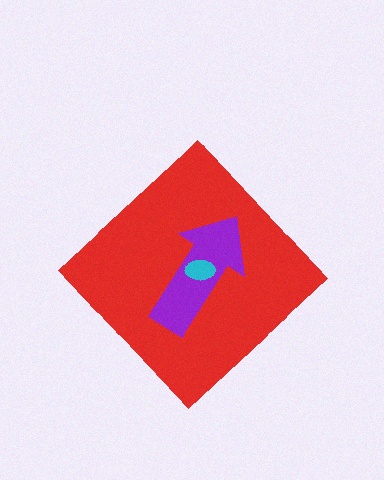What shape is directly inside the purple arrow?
The cyan ellipse.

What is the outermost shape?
The red diamond.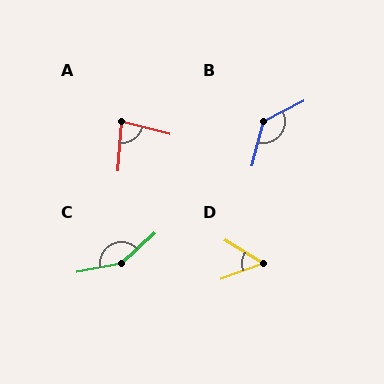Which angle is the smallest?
D, at approximately 52 degrees.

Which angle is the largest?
C, at approximately 148 degrees.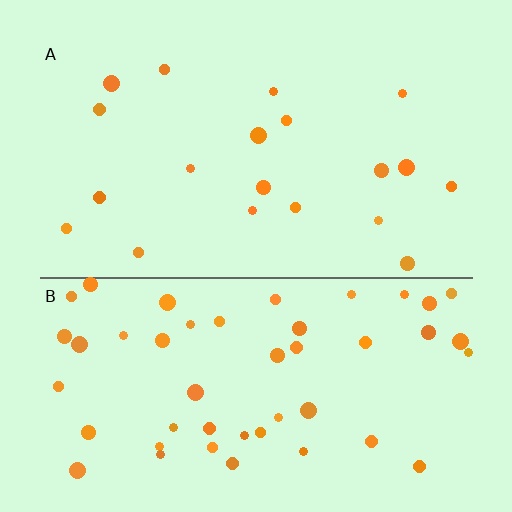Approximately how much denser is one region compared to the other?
Approximately 2.5× — region B over region A.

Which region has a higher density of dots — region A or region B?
B (the bottom).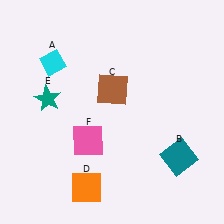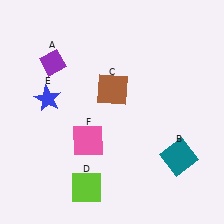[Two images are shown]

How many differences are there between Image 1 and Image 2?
There are 3 differences between the two images.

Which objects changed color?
A changed from cyan to purple. D changed from orange to lime. E changed from teal to blue.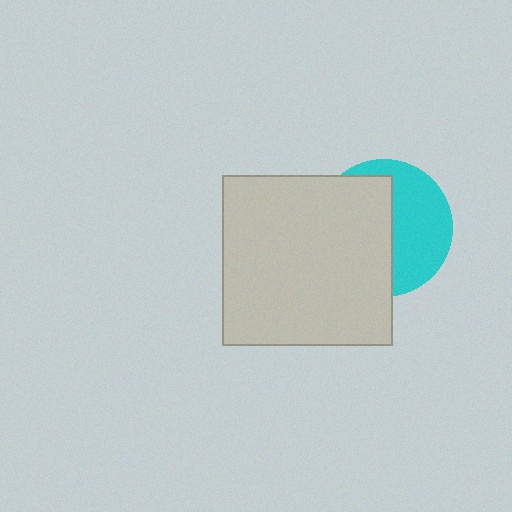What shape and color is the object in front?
The object in front is a light gray square.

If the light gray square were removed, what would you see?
You would see the complete cyan circle.